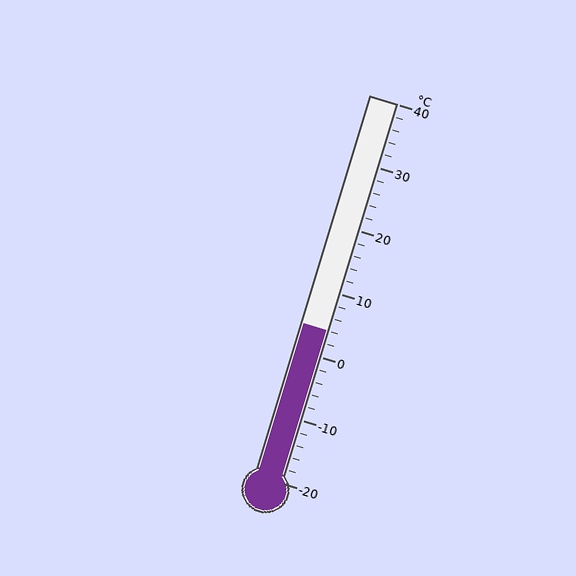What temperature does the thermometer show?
The thermometer shows approximately 4°C.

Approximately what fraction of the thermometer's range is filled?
The thermometer is filled to approximately 40% of its range.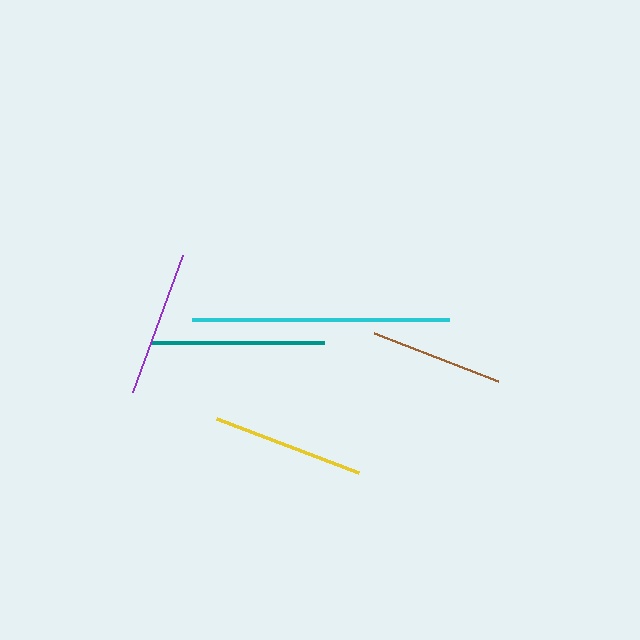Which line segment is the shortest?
The brown line is the shortest at approximately 133 pixels.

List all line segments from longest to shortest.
From longest to shortest: cyan, teal, yellow, purple, brown.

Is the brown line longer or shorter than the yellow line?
The yellow line is longer than the brown line.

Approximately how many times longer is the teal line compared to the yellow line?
The teal line is approximately 1.1 times the length of the yellow line.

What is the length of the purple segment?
The purple segment is approximately 146 pixels long.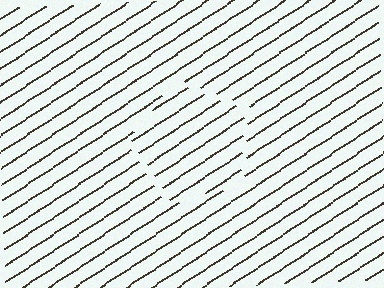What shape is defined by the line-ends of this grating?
An illusory pentagon. The interior of the shape contains the same grating, shifted by half a period — the contour is defined by the phase discontinuity where line-ends from the inner and outer gratings abut.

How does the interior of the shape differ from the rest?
The interior of the shape contains the same grating, shifted by half a period — the contour is defined by the phase discontinuity where line-ends from the inner and outer gratings abut.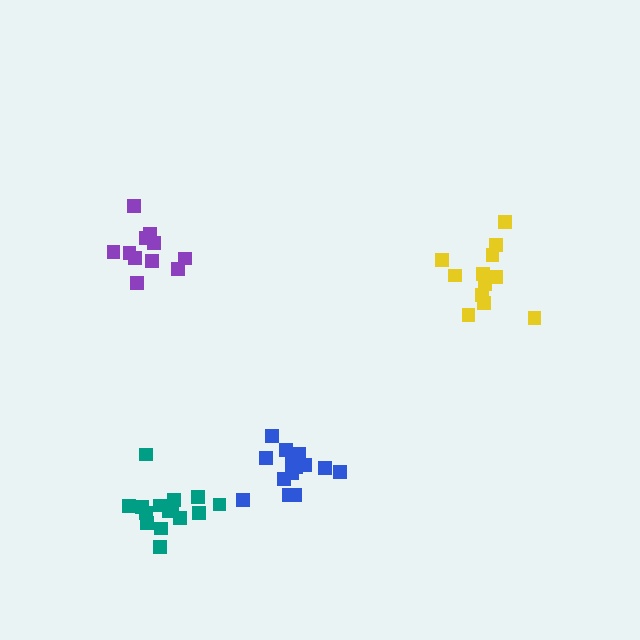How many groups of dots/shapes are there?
There are 4 groups.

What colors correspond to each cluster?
The clusters are colored: blue, purple, yellow, teal.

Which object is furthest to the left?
The purple cluster is leftmost.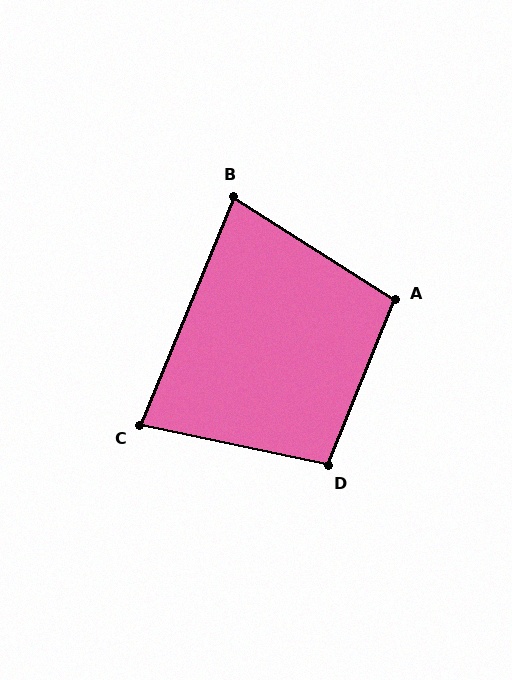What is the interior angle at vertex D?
Approximately 100 degrees (obtuse).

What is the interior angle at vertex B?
Approximately 80 degrees (acute).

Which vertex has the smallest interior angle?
C, at approximately 79 degrees.